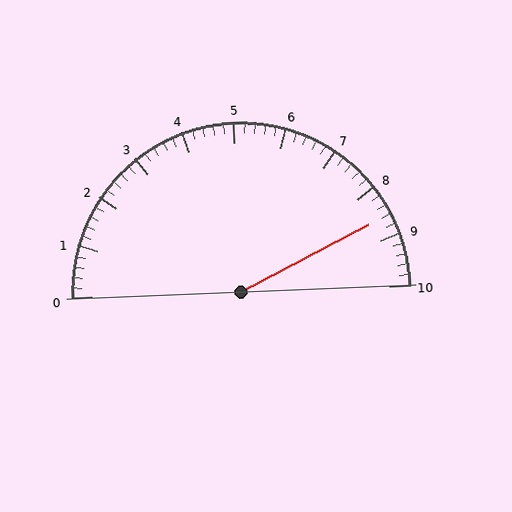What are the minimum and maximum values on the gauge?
The gauge ranges from 0 to 10.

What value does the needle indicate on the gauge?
The needle indicates approximately 8.6.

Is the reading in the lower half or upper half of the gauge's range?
The reading is in the upper half of the range (0 to 10).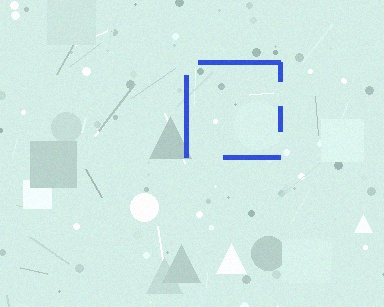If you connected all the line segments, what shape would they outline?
They would outline a square.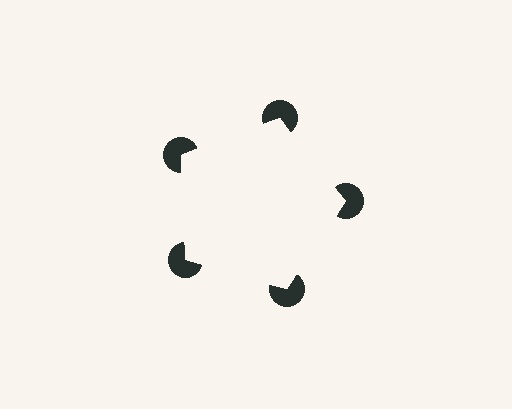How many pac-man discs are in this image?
There are 5 — one at each vertex of the illusory pentagon.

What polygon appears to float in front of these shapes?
An illusory pentagon — its edges are inferred from the aligned wedge cuts in the pac-man discs, not physically drawn.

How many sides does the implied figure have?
5 sides.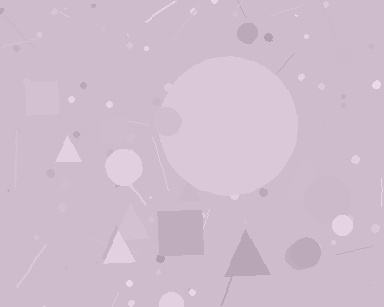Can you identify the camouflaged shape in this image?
The camouflaged shape is a circle.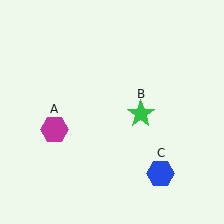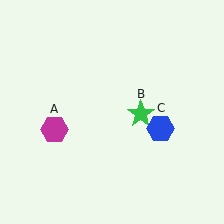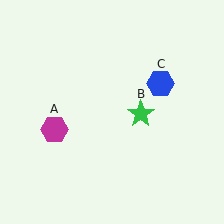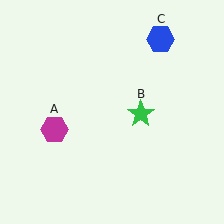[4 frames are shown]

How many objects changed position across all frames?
1 object changed position: blue hexagon (object C).